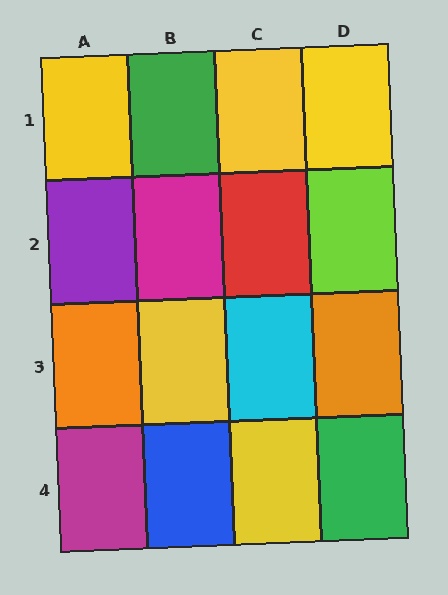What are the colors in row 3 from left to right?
Orange, yellow, cyan, orange.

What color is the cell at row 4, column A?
Magenta.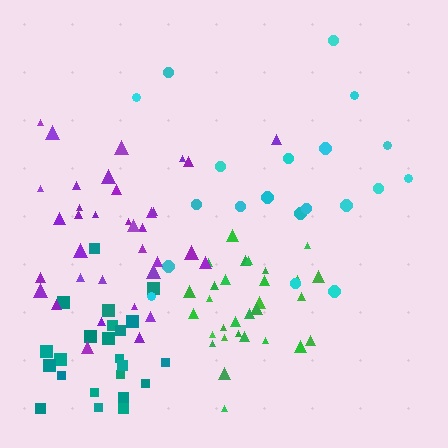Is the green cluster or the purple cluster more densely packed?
Green.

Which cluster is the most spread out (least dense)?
Cyan.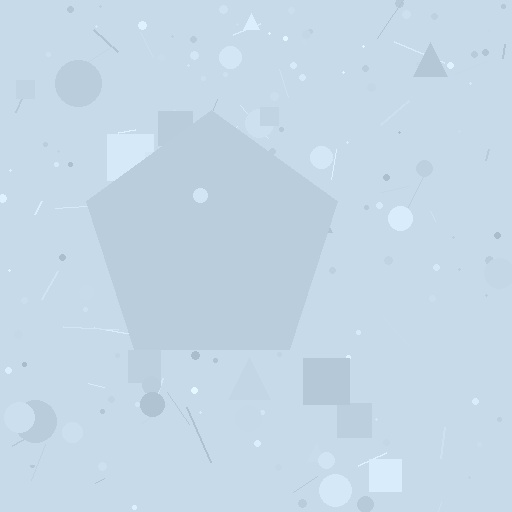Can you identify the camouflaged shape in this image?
The camouflaged shape is a pentagon.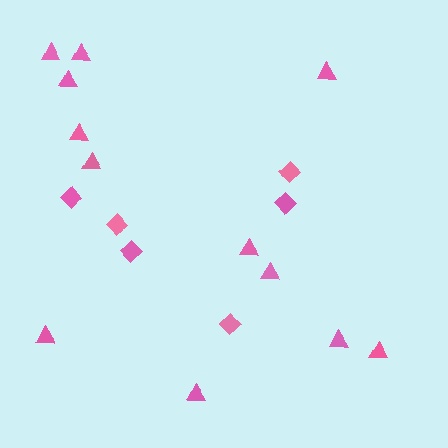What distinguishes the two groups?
There are 2 groups: one group of triangles (12) and one group of diamonds (6).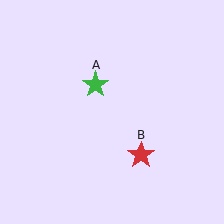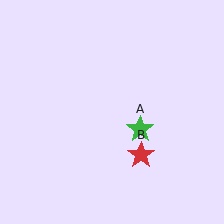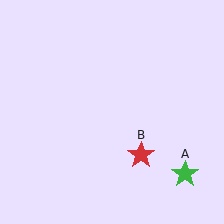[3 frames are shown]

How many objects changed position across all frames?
1 object changed position: green star (object A).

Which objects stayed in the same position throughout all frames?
Red star (object B) remained stationary.